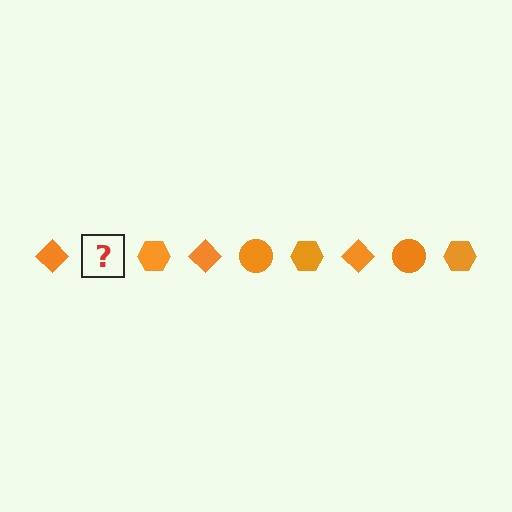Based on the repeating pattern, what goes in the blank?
The blank should be an orange circle.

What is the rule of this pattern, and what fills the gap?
The rule is that the pattern cycles through diamond, circle, hexagon shapes in orange. The gap should be filled with an orange circle.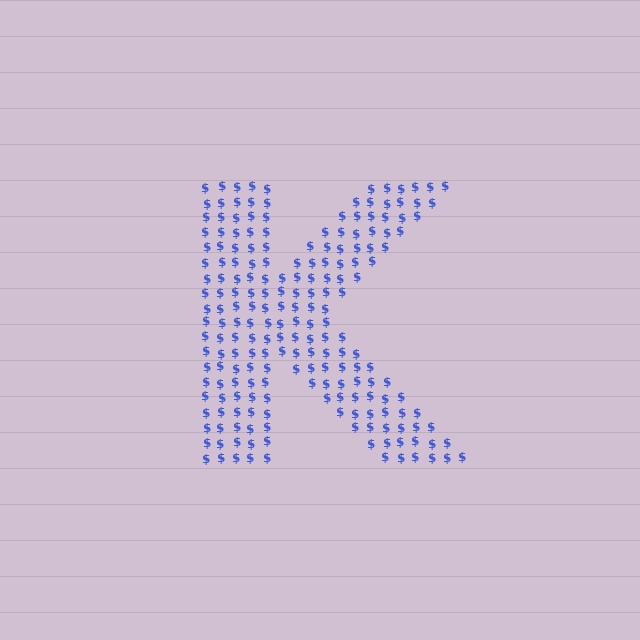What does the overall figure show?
The overall figure shows the letter K.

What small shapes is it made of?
It is made of small dollar signs.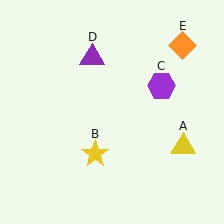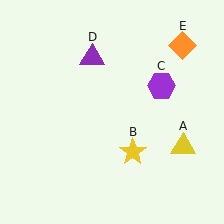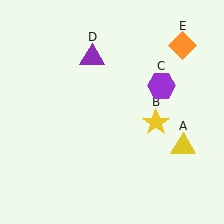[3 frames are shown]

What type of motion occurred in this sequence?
The yellow star (object B) rotated counterclockwise around the center of the scene.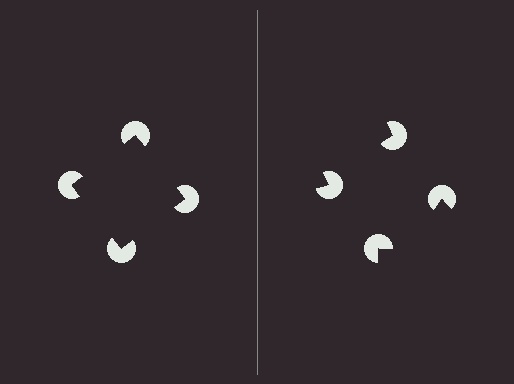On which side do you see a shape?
An illusory square appears on the left side. On the right side the wedge cuts are rotated, so no coherent shape forms.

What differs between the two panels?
The pac-man discs are positioned identically on both sides; only the wedge orientations differ. On the left they align to a square; on the right they are misaligned.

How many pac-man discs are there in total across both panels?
8 — 4 on each side.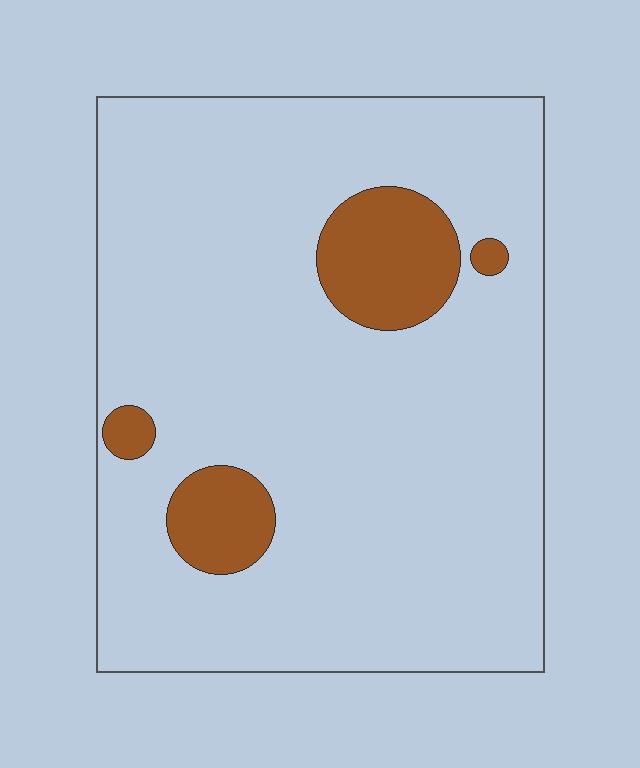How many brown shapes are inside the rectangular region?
4.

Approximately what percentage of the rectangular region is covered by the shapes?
Approximately 10%.